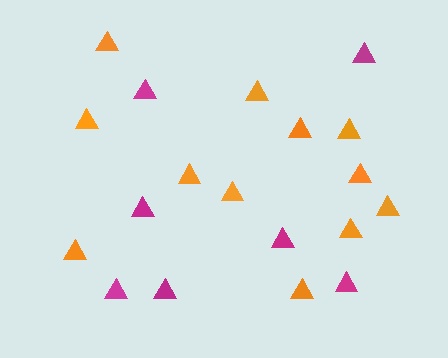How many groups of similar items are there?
There are 2 groups: one group of magenta triangles (7) and one group of orange triangles (12).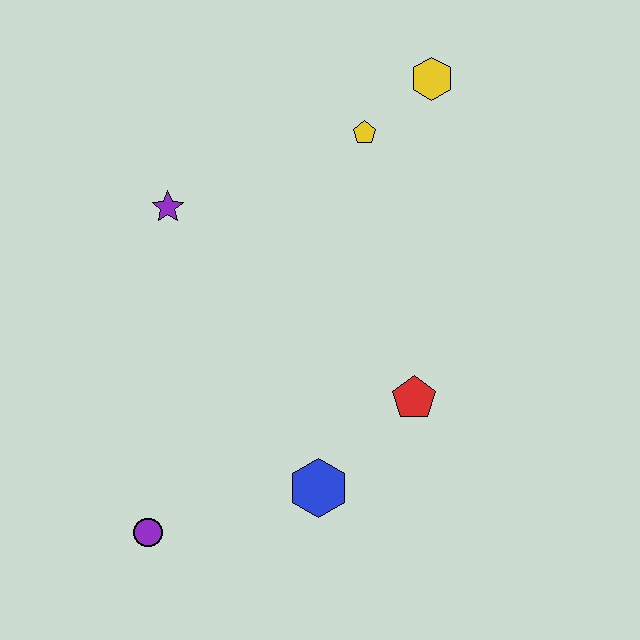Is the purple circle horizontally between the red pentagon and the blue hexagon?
No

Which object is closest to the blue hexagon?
The red pentagon is closest to the blue hexagon.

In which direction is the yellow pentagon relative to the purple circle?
The yellow pentagon is above the purple circle.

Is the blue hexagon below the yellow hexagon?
Yes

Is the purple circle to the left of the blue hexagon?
Yes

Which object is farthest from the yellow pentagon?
The purple circle is farthest from the yellow pentagon.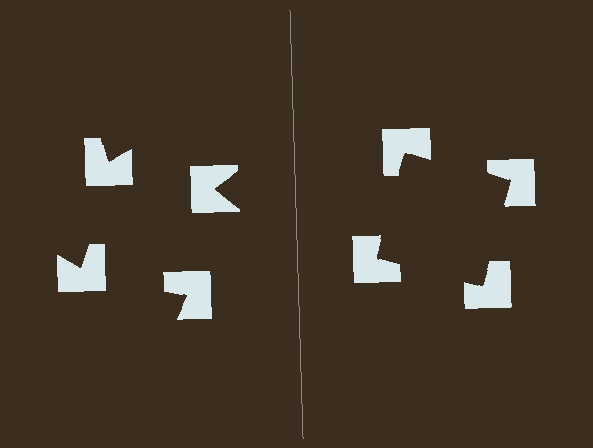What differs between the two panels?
The notched squares are positioned identically on both sides; only the wedge orientations differ. On the right they align to a square; on the left they are misaligned.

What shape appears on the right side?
An illusory square.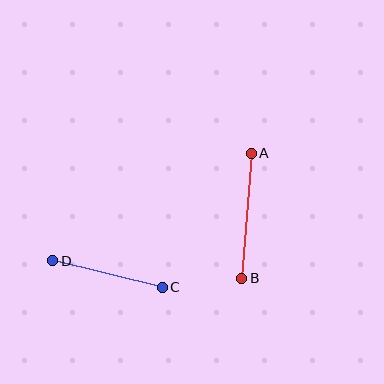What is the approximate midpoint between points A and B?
The midpoint is at approximately (246, 216) pixels.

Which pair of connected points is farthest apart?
Points A and B are farthest apart.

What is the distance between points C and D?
The distance is approximately 112 pixels.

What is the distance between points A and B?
The distance is approximately 125 pixels.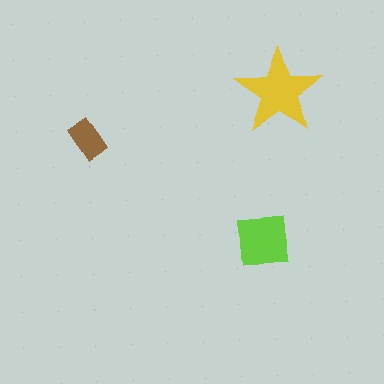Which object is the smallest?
The brown rectangle.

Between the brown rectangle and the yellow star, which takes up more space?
The yellow star.